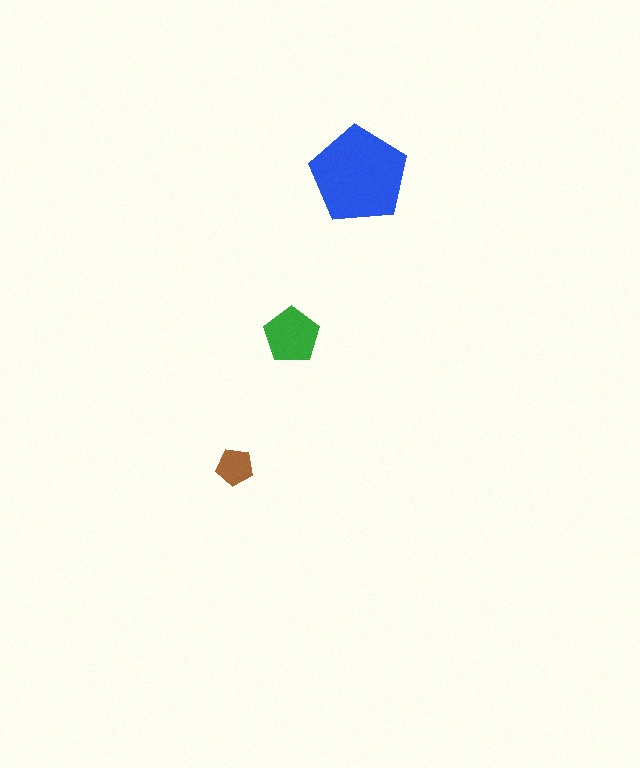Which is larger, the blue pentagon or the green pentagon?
The blue one.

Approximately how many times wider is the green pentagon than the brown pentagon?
About 1.5 times wider.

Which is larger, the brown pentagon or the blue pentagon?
The blue one.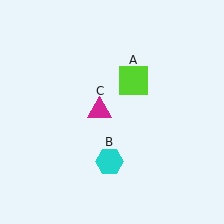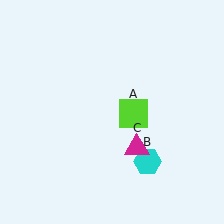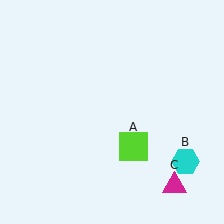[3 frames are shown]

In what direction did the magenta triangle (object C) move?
The magenta triangle (object C) moved down and to the right.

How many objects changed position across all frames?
3 objects changed position: lime square (object A), cyan hexagon (object B), magenta triangle (object C).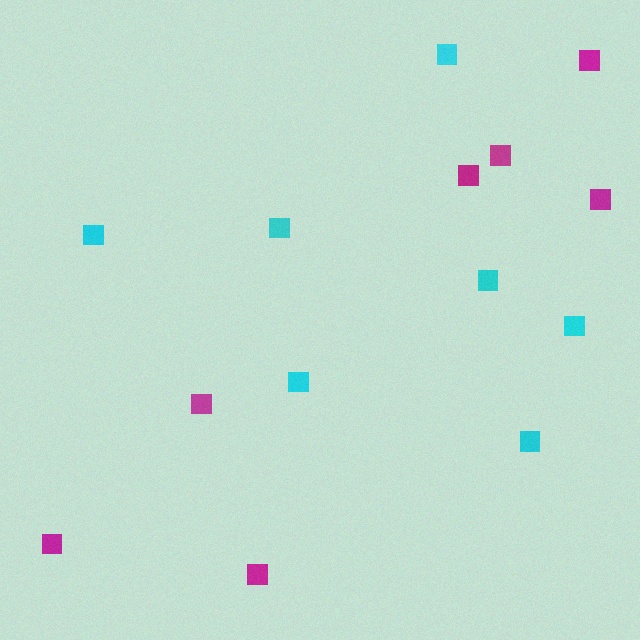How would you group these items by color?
There are 2 groups: one group of cyan squares (7) and one group of magenta squares (7).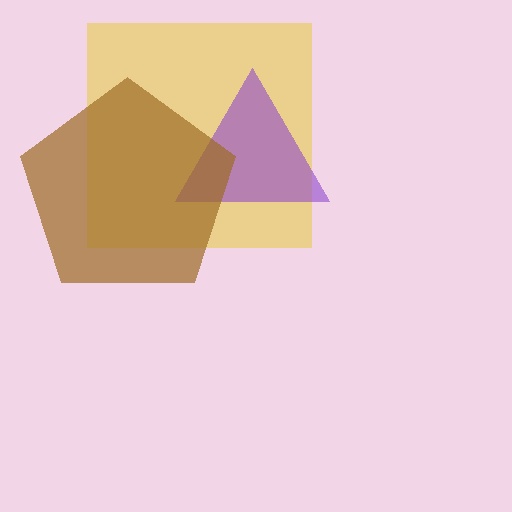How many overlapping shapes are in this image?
There are 3 overlapping shapes in the image.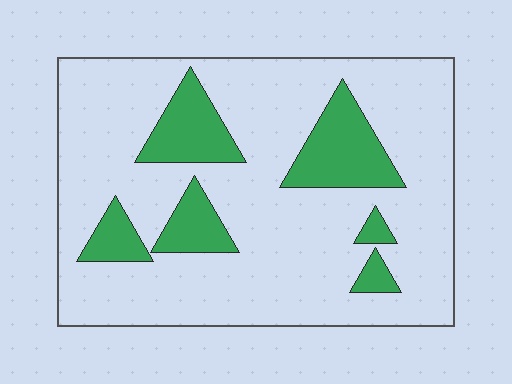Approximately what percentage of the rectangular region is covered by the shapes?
Approximately 20%.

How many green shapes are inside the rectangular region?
6.